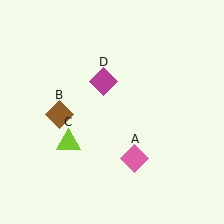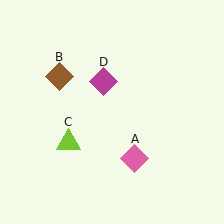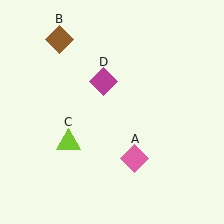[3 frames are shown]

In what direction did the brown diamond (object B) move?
The brown diamond (object B) moved up.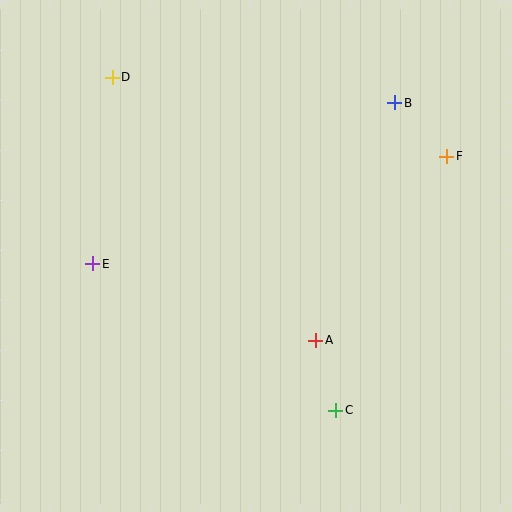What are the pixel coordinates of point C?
Point C is at (336, 410).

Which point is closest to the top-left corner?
Point D is closest to the top-left corner.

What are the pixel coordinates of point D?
Point D is at (112, 77).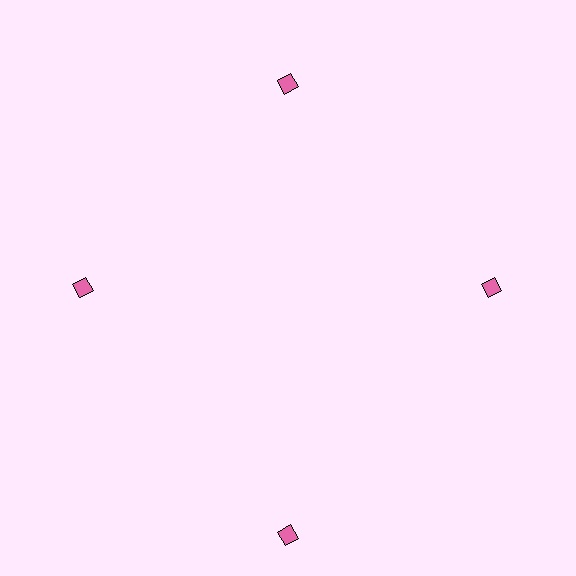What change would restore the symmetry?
The symmetry would be restored by moving it inward, back onto the ring so that all 4 diamonds sit at equal angles and equal distance from the center.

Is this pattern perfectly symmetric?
No. The 4 pink diamonds are arranged in a ring, but one element near the 6 o'clock position is pushed outward from the center, breaking the 4-fold rotational symmetry.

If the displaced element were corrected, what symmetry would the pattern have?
It would have 4-fold rotational symmetry — the pattern would map onto itself every 90 degrees.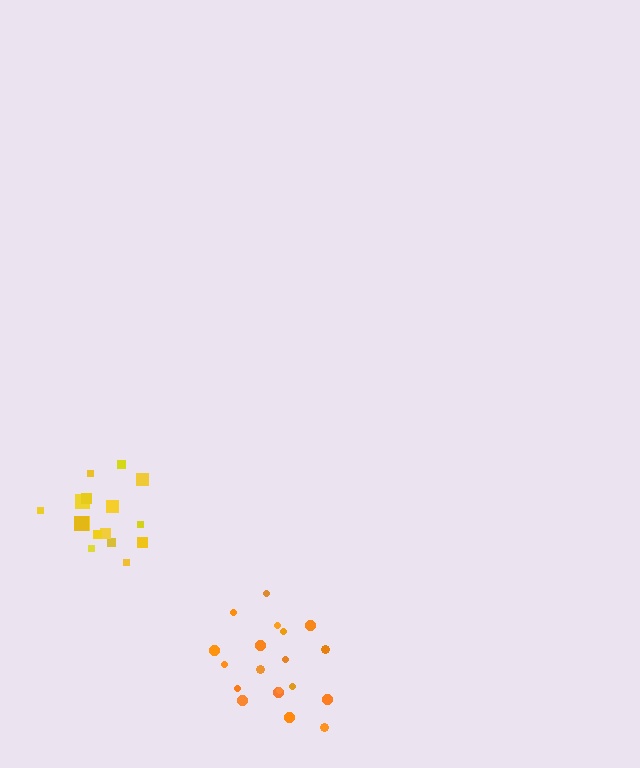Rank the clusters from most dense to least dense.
yellow, orange.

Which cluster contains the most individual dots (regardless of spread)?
Orange (19).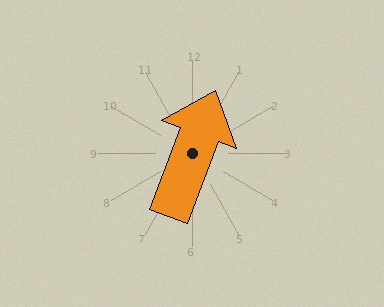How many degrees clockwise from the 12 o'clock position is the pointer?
Approximately 21 degrees.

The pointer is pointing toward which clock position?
Roughly 1 o'clock.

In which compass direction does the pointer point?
North.